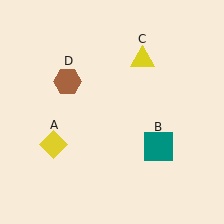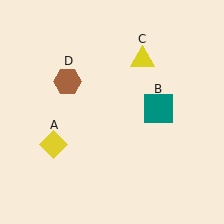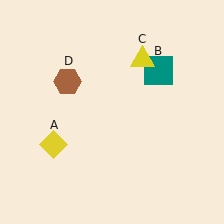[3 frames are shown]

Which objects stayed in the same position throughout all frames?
Yellow diamond (object A) and yellow triangle (object C) and brown hexagon (object D) remained stationary.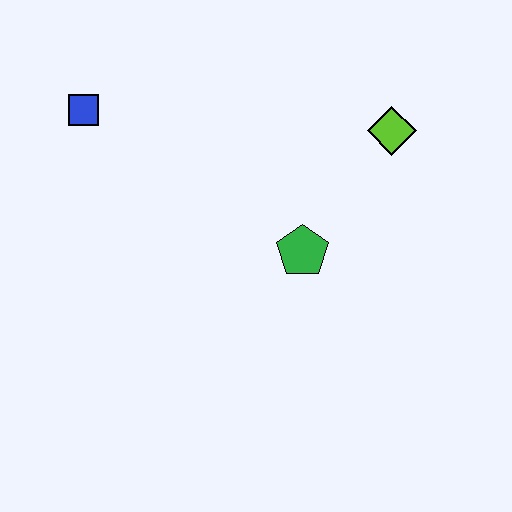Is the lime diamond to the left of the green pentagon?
No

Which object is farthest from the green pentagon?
The blue square is farthest from the green pentagon.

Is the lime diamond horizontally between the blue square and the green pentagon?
No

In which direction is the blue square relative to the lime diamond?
The blue square is to the left of the lime diamond.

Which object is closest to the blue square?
The green pentagon is closest to the blue square.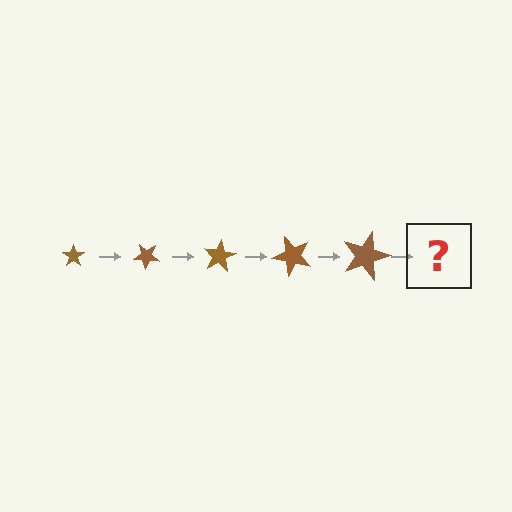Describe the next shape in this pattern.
It should be a star, larger than the previous one and rotated 200 degrees from the start.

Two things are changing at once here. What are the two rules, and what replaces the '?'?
The two rules are that the star grows larger each step and it rotates 40 degrees each step. The '?' should be a star, larger than the previous one and rotated 200 degrees from the start.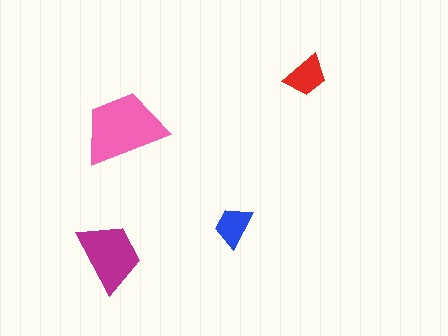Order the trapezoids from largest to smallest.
the pink one, the magenta one, the red one, the blue one.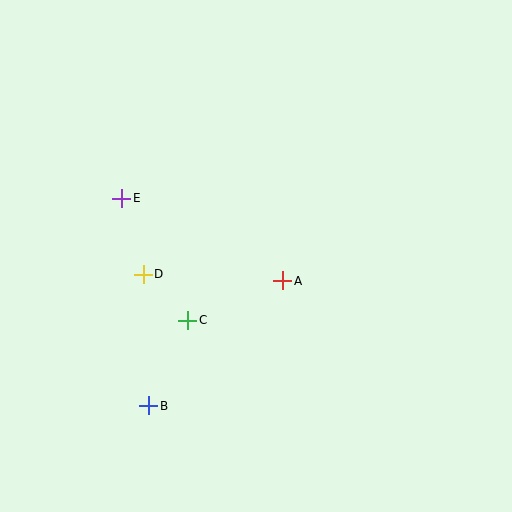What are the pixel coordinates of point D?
Point D is at (143, 274).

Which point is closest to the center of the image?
Point A at (283, 281) is closest to the center.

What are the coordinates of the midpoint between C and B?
The midpoint between C and B is at (168, 363).